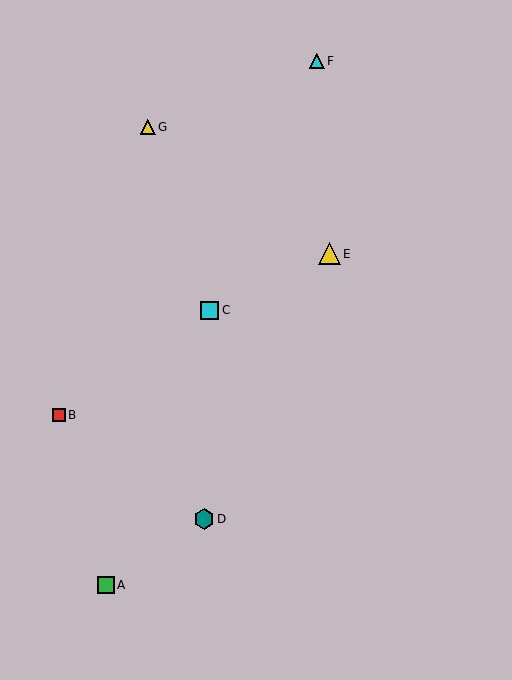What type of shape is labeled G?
Shape G is a yellow triangle.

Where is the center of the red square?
The center of the red square is at (59, 415).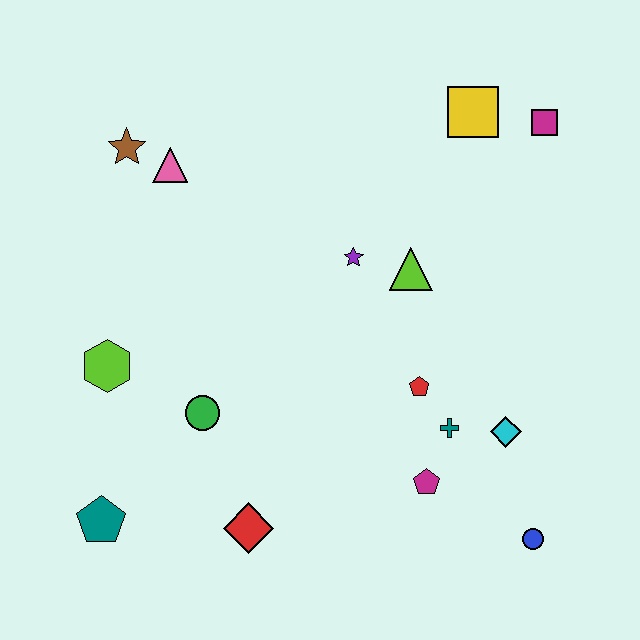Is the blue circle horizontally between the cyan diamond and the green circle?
No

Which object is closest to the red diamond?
The green circle is closest to the red diamond.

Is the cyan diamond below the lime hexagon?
Yes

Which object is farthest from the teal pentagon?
The magenta square is farthest from the teal pentagon.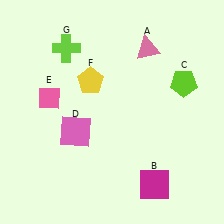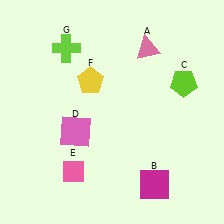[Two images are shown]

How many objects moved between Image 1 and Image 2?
1 object moved between the two images.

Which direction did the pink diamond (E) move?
The pink diamond (E) moved down.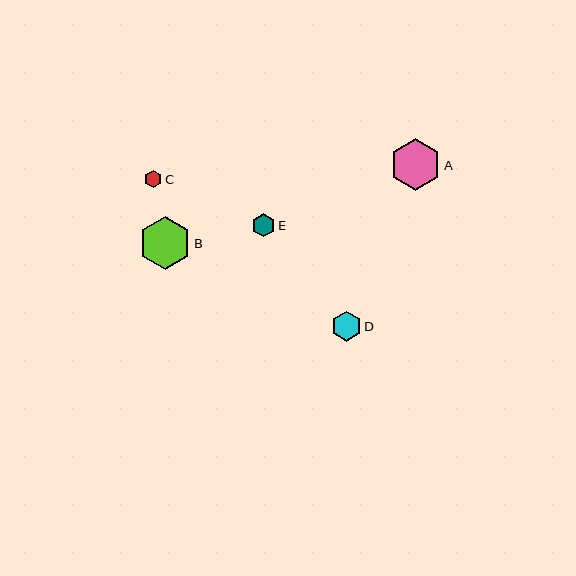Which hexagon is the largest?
Hexagon B is the largest with a size of approximately 52 pixels.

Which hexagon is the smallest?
Hexagon C is the smallest with a size of approximately 17 pixels.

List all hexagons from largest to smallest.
From largest to smallest: B, A, D, E, C.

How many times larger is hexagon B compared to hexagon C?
Hexagon B is approximately 3.1 times the size of hexagon C.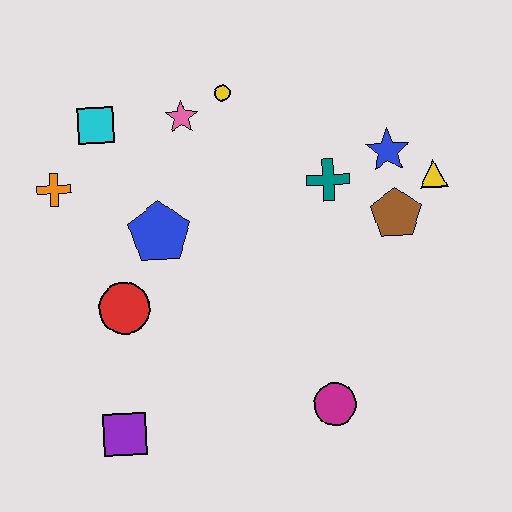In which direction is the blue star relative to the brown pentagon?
The blue star is above the brown pentagon.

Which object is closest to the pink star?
The yellow circle is closest to the pink star.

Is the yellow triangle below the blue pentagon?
No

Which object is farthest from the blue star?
The purple square is farthest from the blue star.